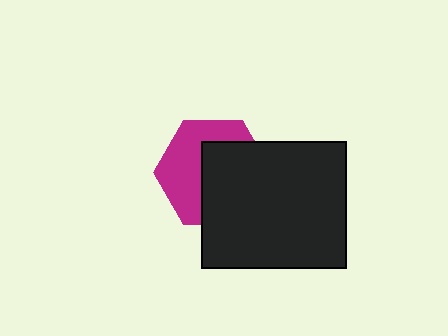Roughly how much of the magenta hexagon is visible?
About half of it is visible (roughly 48%).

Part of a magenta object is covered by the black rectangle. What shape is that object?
It is a hexagon.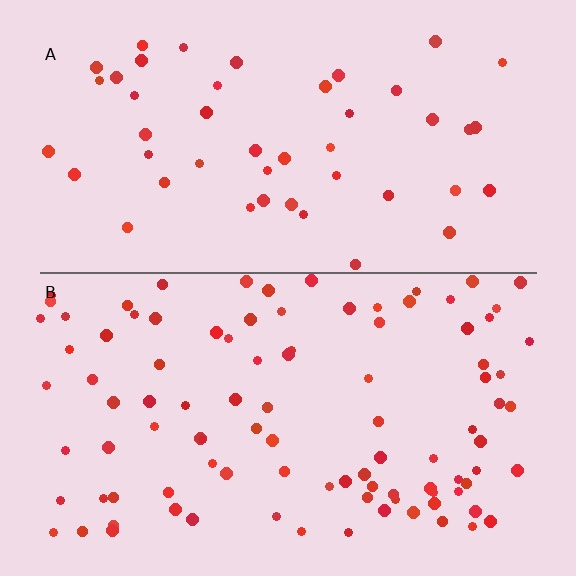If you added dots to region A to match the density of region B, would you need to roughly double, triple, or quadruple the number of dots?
Approximately double.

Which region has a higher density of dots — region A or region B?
B (the bottom).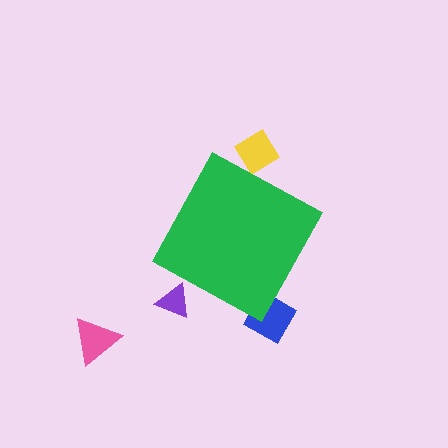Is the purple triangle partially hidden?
Yes, the purple triangle is partially hidden behind the green diamond.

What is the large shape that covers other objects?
A green diamond.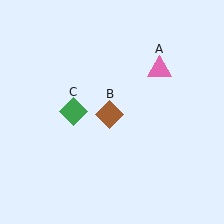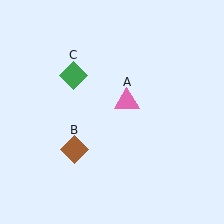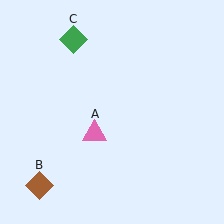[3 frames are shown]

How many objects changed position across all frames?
3 objects changed position: pink triangle (object A), brown diamond (object B), green diamond (object C).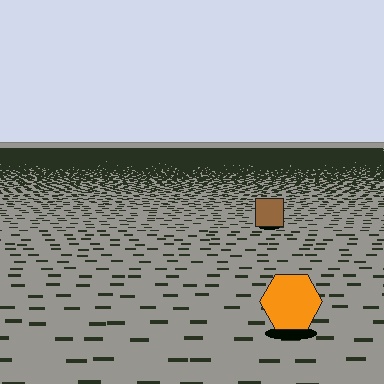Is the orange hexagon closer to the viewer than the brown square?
Yes. The orange hexagon is closer — you can tell from the texture gradient: the ground texture is coarser near it.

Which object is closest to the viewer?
The orange hexagon is closest. The texture marks near it are larger and more spread out.